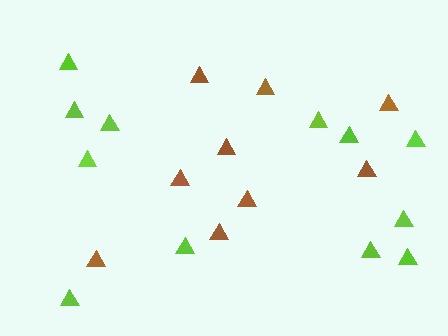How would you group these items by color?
There are 2 groups: one group of brown triangles (9) and one group of lime triangles (12).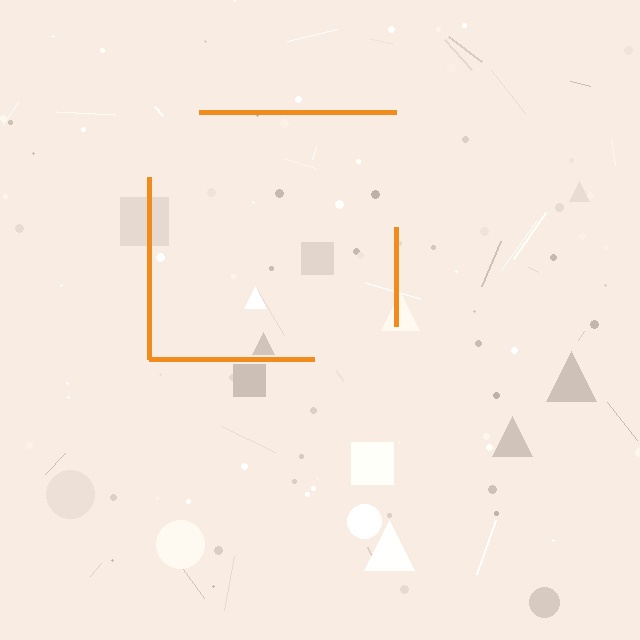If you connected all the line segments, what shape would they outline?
They would outline a square.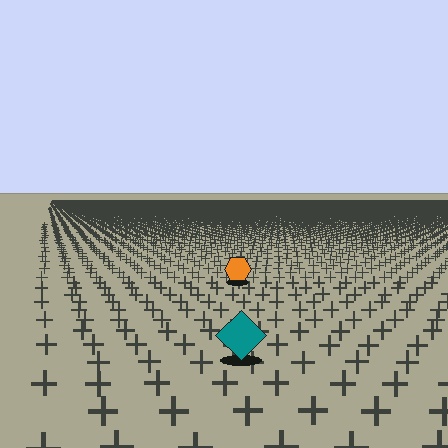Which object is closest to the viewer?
The teal diamond is closest. The texture marks near it are larger and more spread out.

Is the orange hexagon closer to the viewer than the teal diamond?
No. The teal diamond is closer — you can tell from the texture gradient: the ground texture is coarser near it.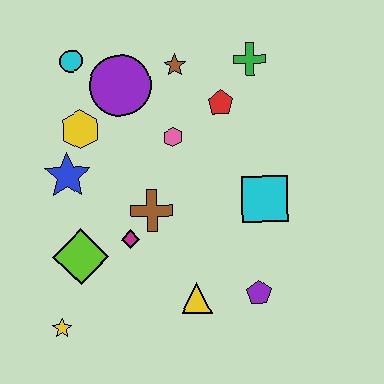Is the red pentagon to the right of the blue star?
Yes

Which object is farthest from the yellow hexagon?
The purple pentagon is farthest from the yellow hexagon.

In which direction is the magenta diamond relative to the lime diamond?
The magenta diamond is to the right of the lime diamond.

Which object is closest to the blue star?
The yellow hexagon is closest to the blue star.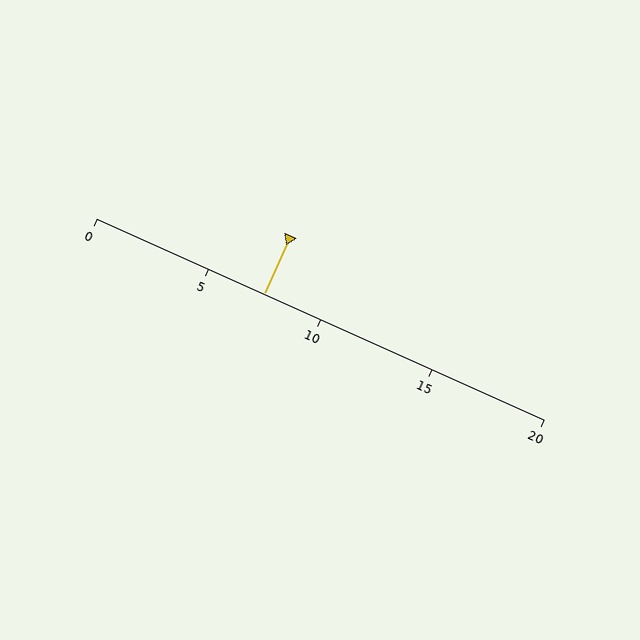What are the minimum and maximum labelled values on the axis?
The axis runs from 0 to 20.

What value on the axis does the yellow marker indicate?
The marker indicates approximately 7.5.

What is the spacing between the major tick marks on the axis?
The major ticks are spaced 5 apart.